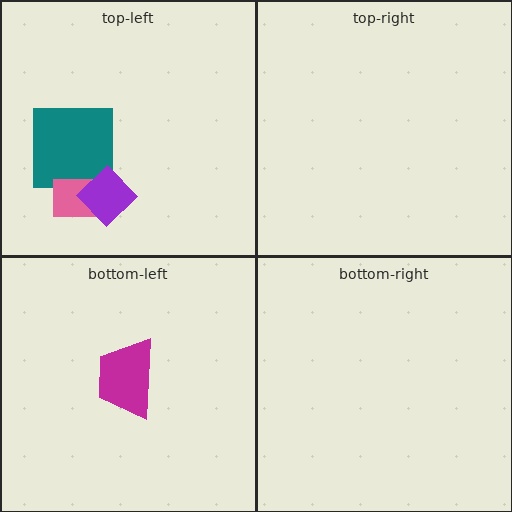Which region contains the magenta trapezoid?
The bottom-left region.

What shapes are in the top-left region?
The teal square, the pink rectangle, the purple diamond.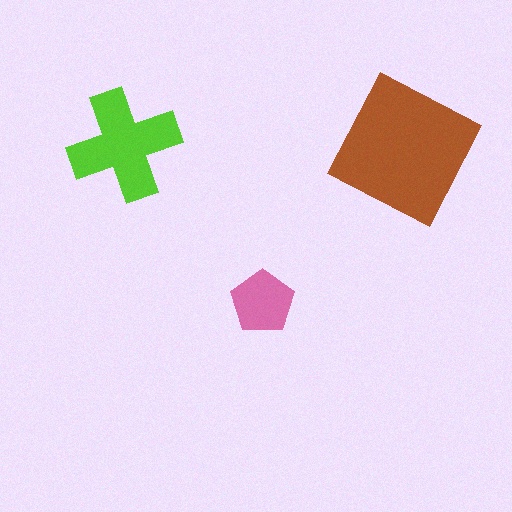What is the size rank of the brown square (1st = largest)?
1st.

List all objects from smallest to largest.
The pink pentagon, the lime cross, the brown square.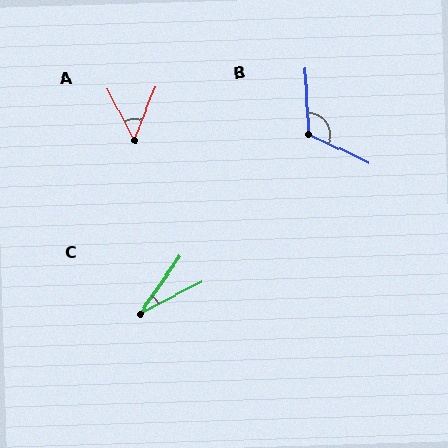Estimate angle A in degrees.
Approximately 50 degrees.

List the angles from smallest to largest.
C (28°), A (50°), B (117°).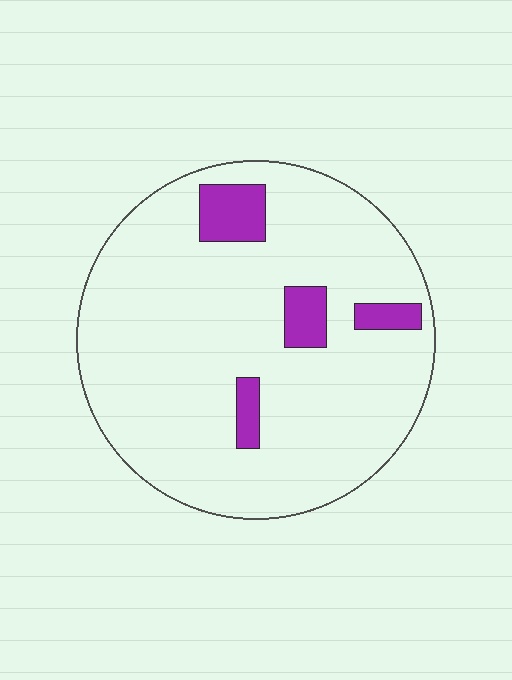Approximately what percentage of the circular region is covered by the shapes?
Approximately 10%.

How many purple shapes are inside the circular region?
4.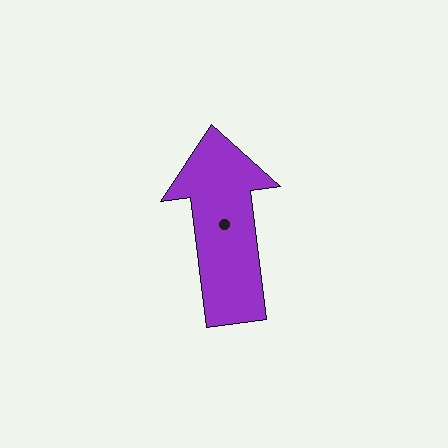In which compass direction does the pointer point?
North.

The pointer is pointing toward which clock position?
Roughly 12 o'clock.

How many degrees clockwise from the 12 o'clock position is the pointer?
Approximately 353 degrees.